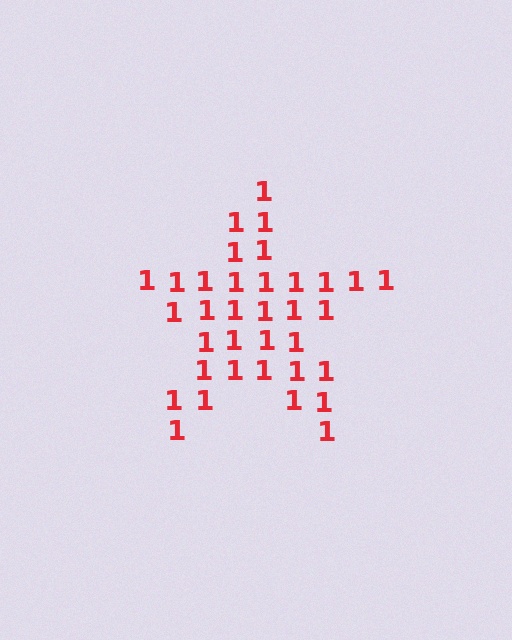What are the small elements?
The small elements are digit 1's.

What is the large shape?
The large shape is a star.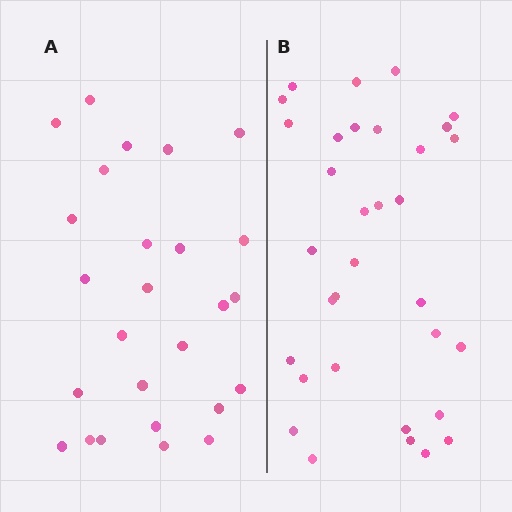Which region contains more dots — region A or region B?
Region B (the right region) has more dots.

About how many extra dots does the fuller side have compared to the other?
Region B has roughly 8 or so more dots than region A.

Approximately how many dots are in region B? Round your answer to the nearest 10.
About 30 dots. (The exact count is 33, which rounds to 30.)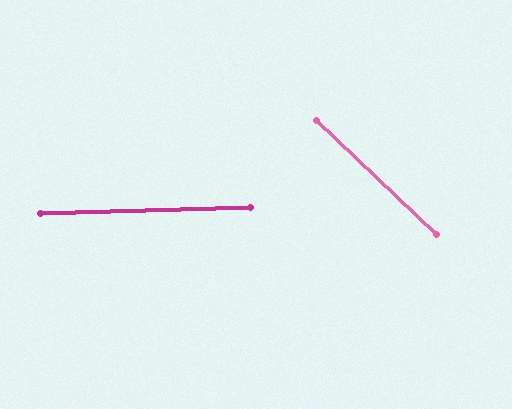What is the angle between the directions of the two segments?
Approximately 45 degrees.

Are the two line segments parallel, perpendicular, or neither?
Neither parallel nor perpendicular — they differ by about 45°.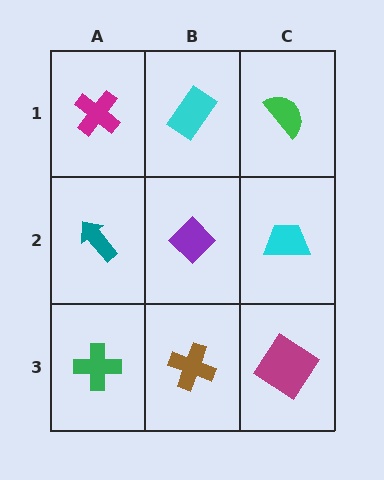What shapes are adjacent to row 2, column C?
A green semicircle (row 1, column C), a magenta diamond (row 3, column C), a purple diamond (row 2, column B).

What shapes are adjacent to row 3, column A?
A teal arrow (row 2, column A), a brown cross (row 3, column B).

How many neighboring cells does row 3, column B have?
3.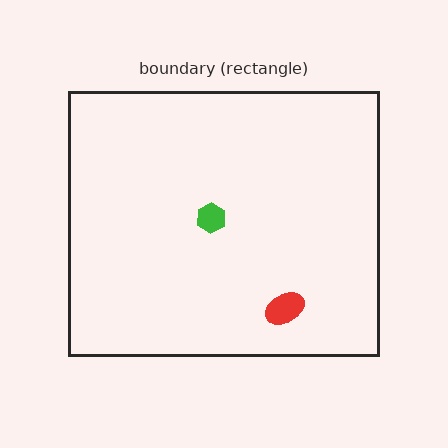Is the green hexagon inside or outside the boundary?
Inside.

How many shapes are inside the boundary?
2 inside, 0 outside.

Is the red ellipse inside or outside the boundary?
Inside.